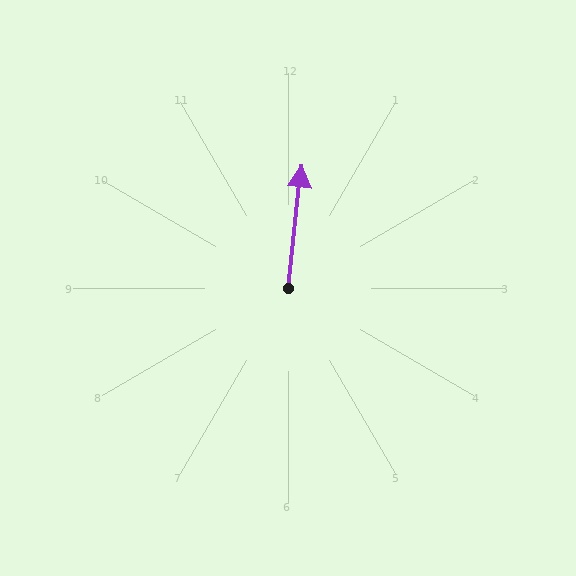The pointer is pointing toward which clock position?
Roughly 12 o'clock.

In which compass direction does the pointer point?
North.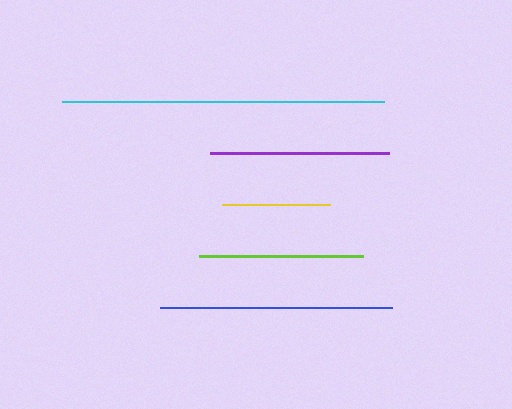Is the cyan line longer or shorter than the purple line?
The cyan line is longer than the purple line.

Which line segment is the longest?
The cyan line is the longest at approximately 322 pixels.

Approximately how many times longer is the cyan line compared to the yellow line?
The cyan line is approximately 3.0 times the length of the yellow line.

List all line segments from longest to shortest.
From longest to shortest: cyan, blue, purple, lime, yellow.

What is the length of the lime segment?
The lime segment is approximately 164 pixels long.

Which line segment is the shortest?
The yellow line is the shortest at approximately 108 pixels.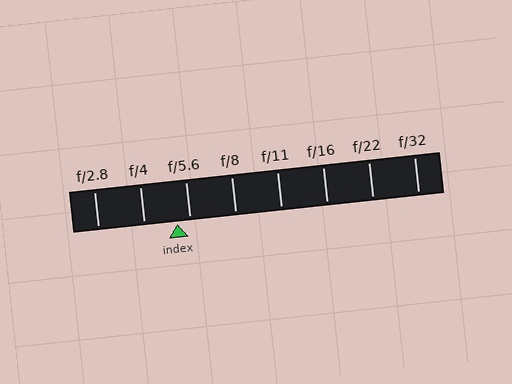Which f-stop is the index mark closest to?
The index mark is closest to f/5.6.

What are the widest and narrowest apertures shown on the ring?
The widest aperture shown is f/2.8 and the narrowest is f/32.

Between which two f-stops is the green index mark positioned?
The index mark is between f/4 and f/5.6.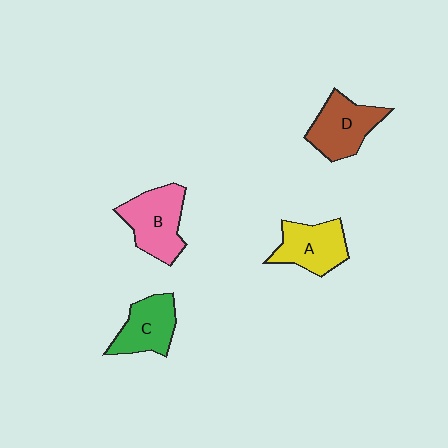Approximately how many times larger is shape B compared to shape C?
Approximately 1.2 times.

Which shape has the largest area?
Shape B (pink).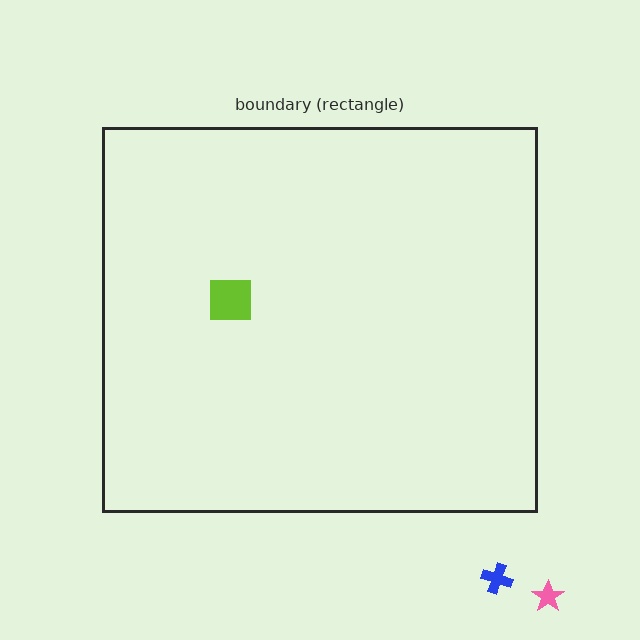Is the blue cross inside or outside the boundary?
Outside.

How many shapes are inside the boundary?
1 inside, 2 outside.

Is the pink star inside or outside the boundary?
Outside.